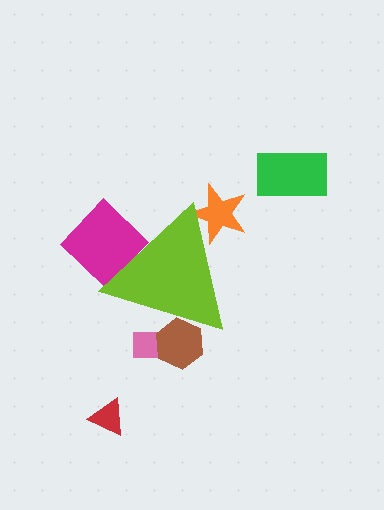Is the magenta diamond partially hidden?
Yes, the magenta diamond is partially hidden behind the lime triangle.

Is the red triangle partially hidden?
No, the red triangle is fully visible.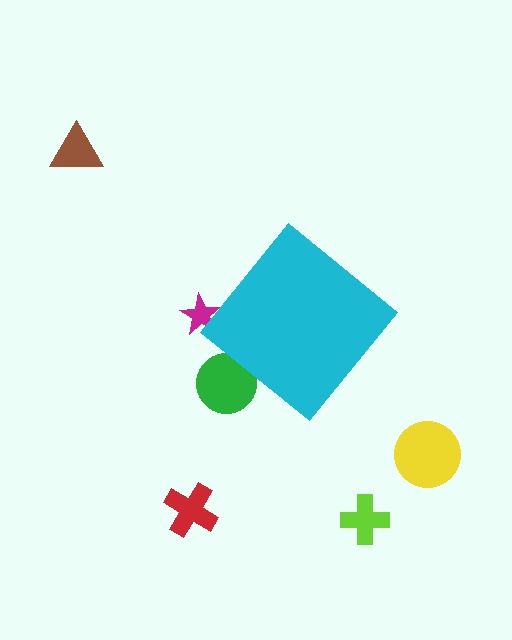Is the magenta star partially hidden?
Yes, the magenta star is partially hidden behind the cyan diamond.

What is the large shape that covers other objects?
A cyan diamond.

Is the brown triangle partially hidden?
No, the brown triangle is fully visible.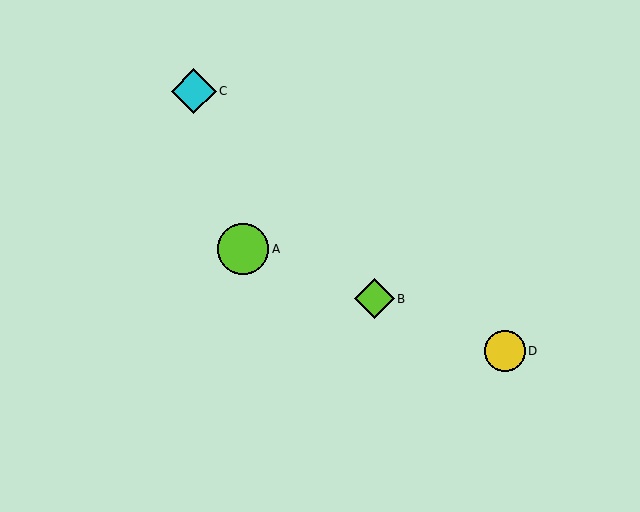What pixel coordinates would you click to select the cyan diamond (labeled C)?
Click at (194, 91) to select the cyan diamond C.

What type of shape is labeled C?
Shape C is a cyan diamond.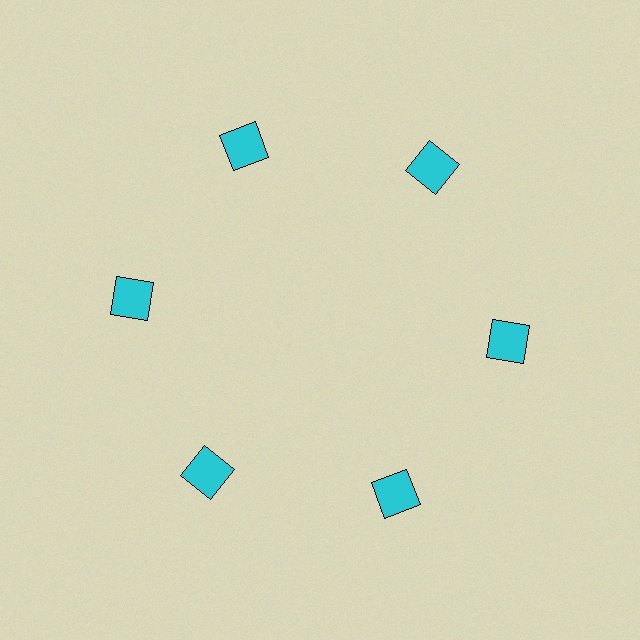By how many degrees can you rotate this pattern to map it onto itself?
The pattern maps onto itself every 60 degrees of rotation.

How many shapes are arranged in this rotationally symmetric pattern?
There are 6 shapes, arranged in 6 groups of 1.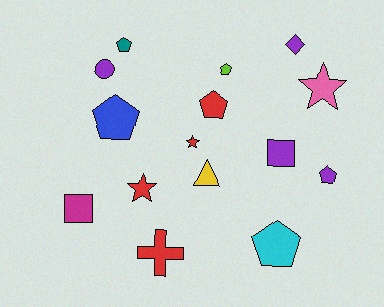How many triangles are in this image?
There is 1 triangle.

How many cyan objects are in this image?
There is 1 cyan object.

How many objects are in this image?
There are 15 objects.